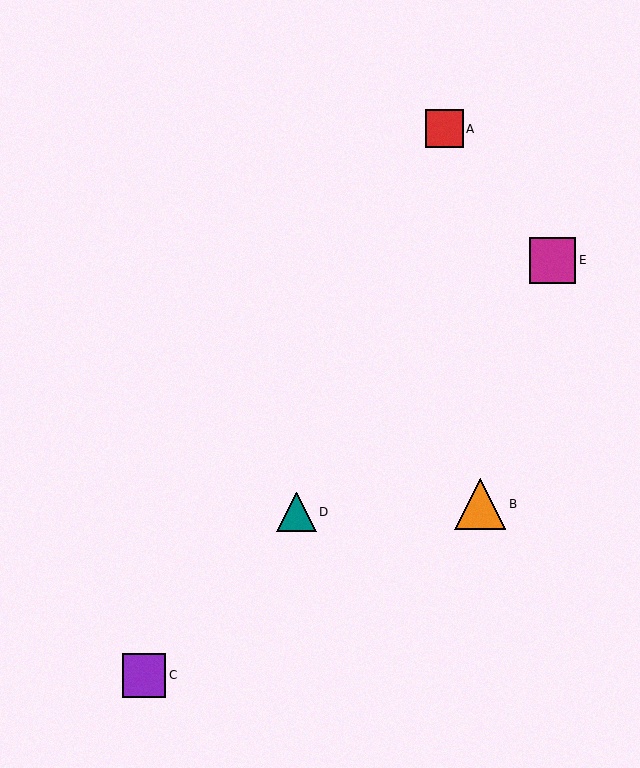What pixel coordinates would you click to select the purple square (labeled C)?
Click at (144, 675) to select the purple square C.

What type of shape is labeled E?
Shape E is a magenta square.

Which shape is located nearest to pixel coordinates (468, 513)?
The orange triangle (labeled B) at (480, 504) is nearest to that location.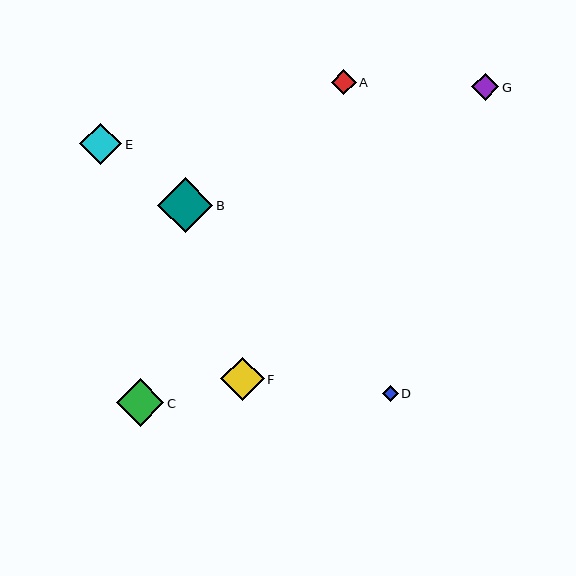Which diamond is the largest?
Diamond B is the largest with a size of approximately 55 pixels.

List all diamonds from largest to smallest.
From largest to smallest: B, C, F, E, G, A, D.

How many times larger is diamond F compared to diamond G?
Diamond F is approximately 1.6 times the size of diamond G.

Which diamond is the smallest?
Diamond D is the smallest with a size of approximately 16 pixels.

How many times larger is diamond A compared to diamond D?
Diamond A is approximately 1.6 times the size of diamond D.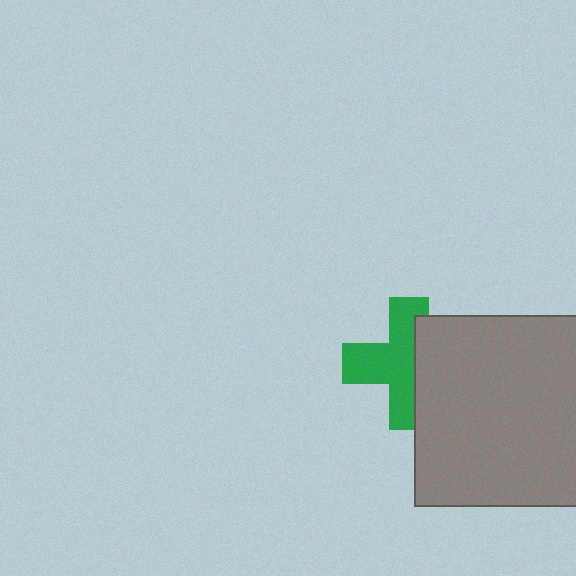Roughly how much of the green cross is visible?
About half of it is visible (roughly 59%).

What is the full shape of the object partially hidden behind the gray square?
The partially hidden object is a green cross.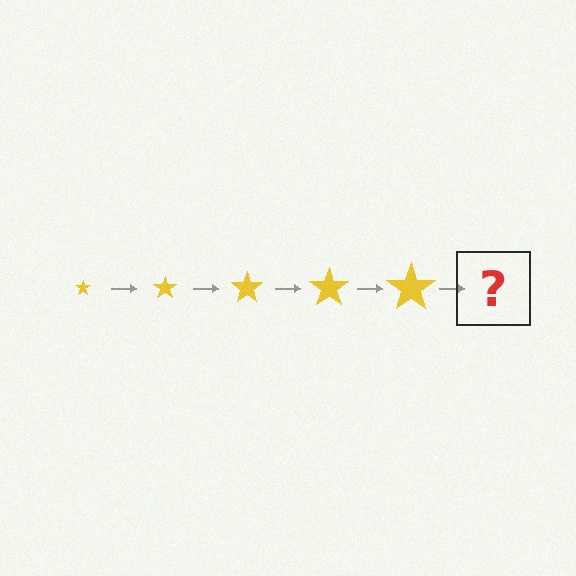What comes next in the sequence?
The next element should be a yellow star, larger than the previous one.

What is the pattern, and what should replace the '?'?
The pattern is that the star gets progressively larger each step. The '?' should be a yellow star, larger than the previous one.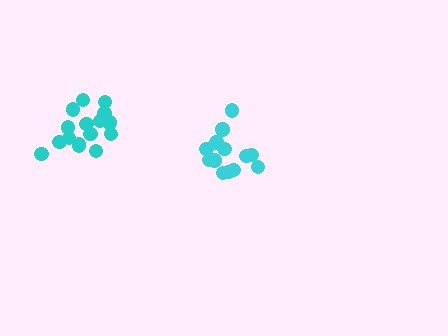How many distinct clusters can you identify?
There are 2 distinct clusters.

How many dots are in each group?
Group 1: 16 dots, Group 2: 14 dots (30 total).